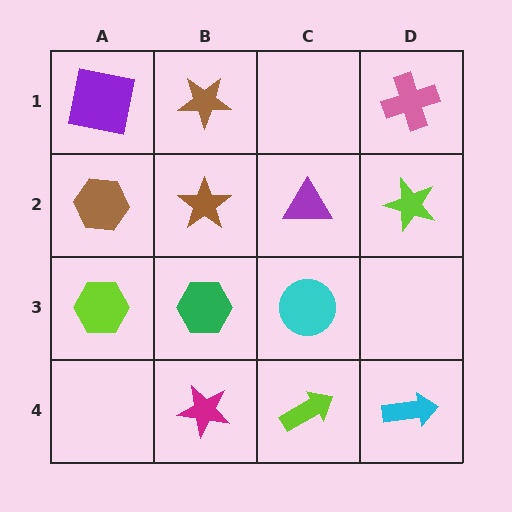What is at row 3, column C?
A cyan circle.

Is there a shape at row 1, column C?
No, that cell is empty.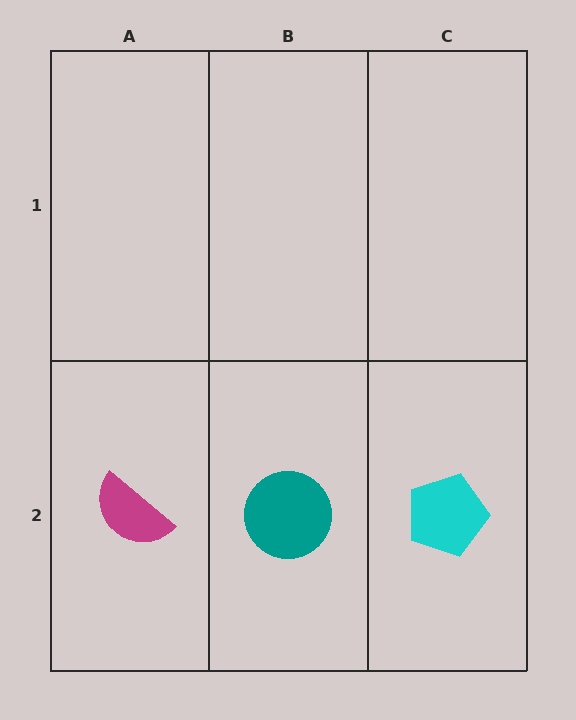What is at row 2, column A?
A magenta semicircle.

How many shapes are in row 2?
3 shapes.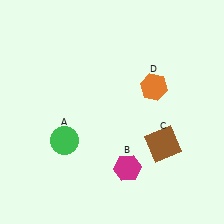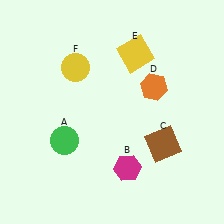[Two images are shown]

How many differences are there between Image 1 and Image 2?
There are 2 differences between the two images.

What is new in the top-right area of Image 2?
A yellow square (E) was added in the top-right area of Image 2.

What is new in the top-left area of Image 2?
A yellow circle (F) was added in the top-left area of Image 2.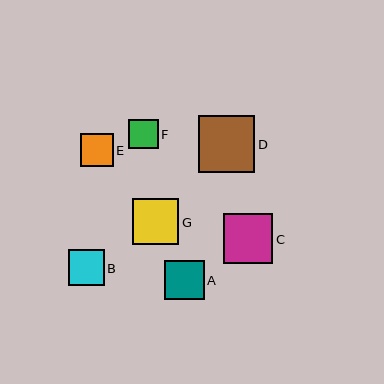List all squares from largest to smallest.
From largest to smallest: D, C, G, A, B, E, F.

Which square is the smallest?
Square F is the smallest with a size of approximately 29 pixels.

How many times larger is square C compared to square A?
Square C is approximately 1.3 times the size of square A.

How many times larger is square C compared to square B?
Square C is approximately 1.4 times the size of square B.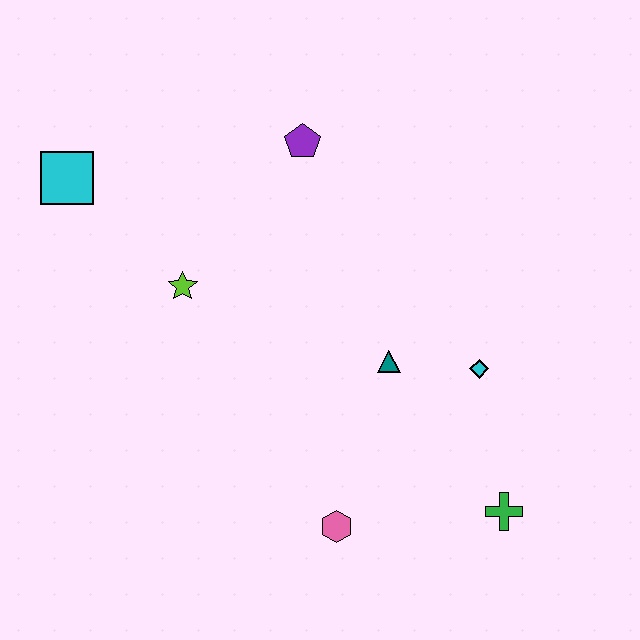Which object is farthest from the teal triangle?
The cyan square is farthest from the teal triangle.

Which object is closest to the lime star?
The cyan square is closest to the lime star.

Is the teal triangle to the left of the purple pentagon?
No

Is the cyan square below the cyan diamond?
No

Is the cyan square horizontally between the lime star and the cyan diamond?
No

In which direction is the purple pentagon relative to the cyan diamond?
The purple pentagon is above the cyan diamond.